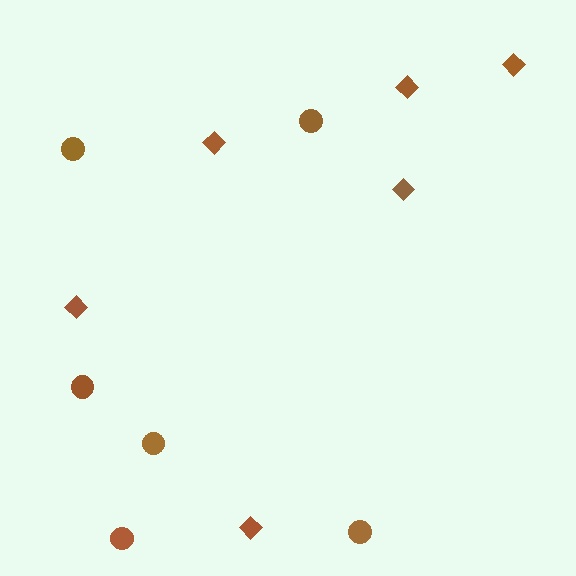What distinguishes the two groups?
There are 2 groups: one group of circles (6) and one group of diamonds (6).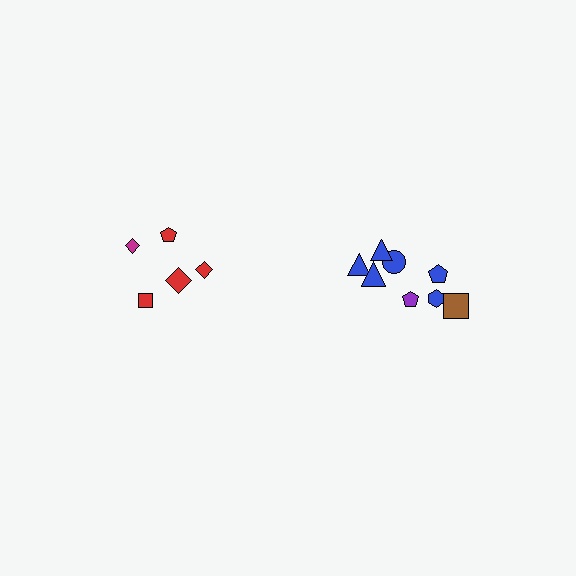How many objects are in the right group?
There are 8 objects.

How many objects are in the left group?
There are 5 objects.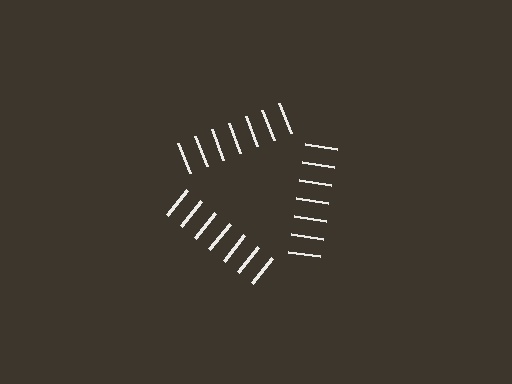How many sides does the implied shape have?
3 sides — the line-ends trace a triangle.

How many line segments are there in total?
21 — 7 along each of the 3 edges.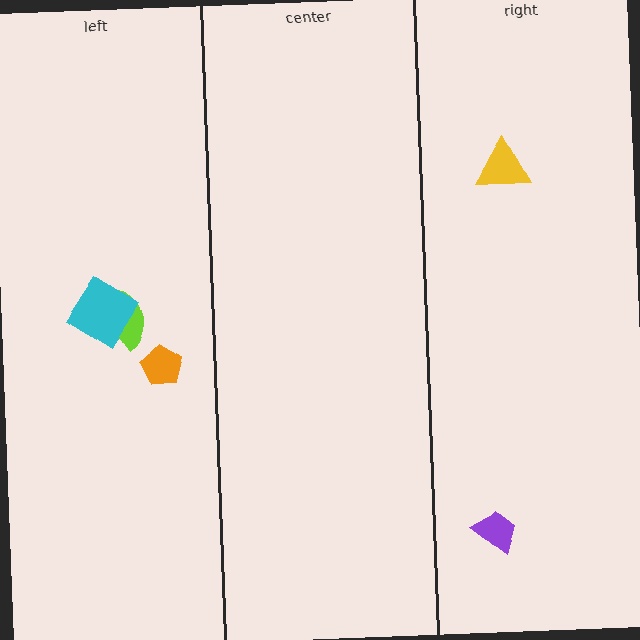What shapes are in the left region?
The orange pentagon, the lime semicircle, the cyan diamond.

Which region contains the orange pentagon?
The left region.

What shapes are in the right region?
The yellow triangle, the purple trapezoid.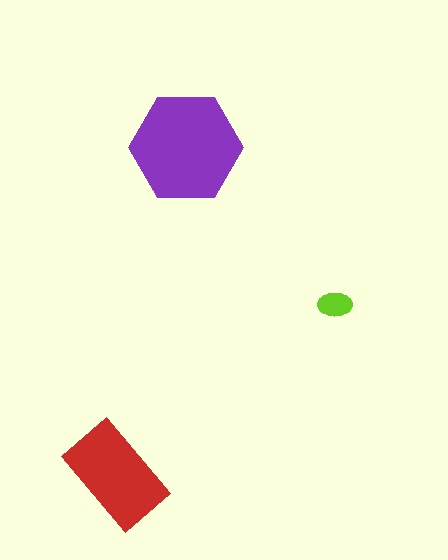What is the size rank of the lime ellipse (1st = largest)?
3rd.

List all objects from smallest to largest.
The lime ellipse, the red rectangle, the purple hexagon.